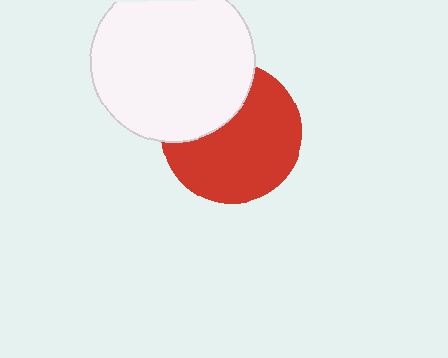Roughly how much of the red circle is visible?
Most of it is visible (roughly 68%).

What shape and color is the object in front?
The object in front is a white circle.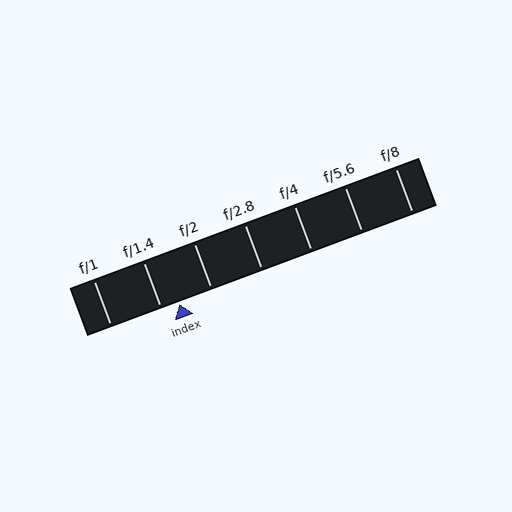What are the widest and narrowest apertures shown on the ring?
The widest aperture shown is f/1 and the narrowest is f/8.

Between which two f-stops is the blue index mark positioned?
The index mark is between f/1.4 and f/2.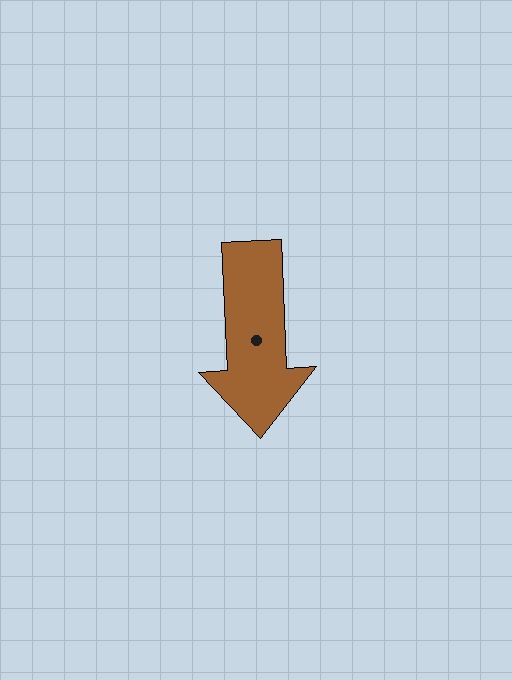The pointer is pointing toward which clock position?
Roughly 6 o'clock.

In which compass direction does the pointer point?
South.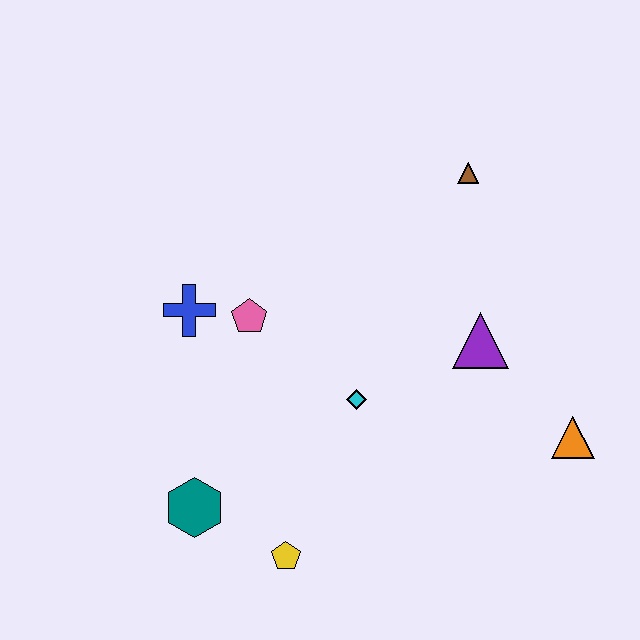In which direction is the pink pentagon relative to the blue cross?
The pink pentagon is to the right of the blue cross.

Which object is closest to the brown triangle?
The purple triangle is closest to the brown triangle.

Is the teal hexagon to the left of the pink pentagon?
Yes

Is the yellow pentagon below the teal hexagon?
Yes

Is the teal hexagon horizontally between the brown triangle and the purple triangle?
No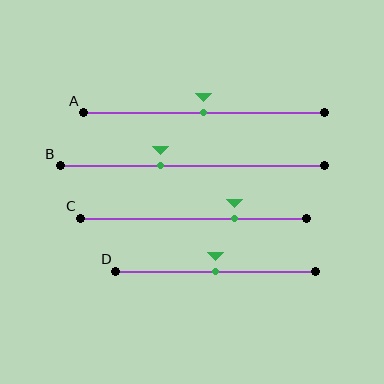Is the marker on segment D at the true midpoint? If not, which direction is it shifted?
Yes, the marker on segment D is at the true midpoint.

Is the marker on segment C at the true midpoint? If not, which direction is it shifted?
No, the marker on segment C is shifted to the right by about 18% of the segment length.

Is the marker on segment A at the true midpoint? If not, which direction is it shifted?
Yes, the marker on segment A is at the true midpoint.